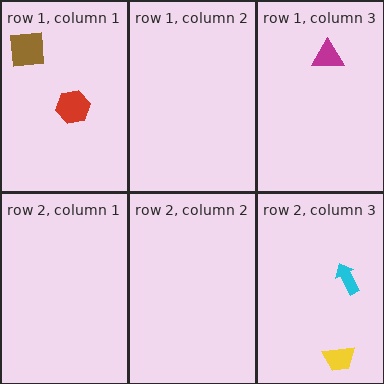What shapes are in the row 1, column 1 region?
The red hexagon, the brown square.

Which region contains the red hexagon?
The row 1, column 1 region.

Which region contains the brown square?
The row 1, column 1 region.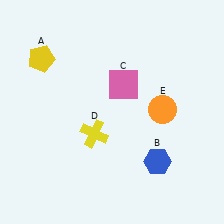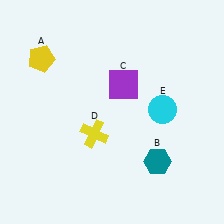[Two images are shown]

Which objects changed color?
B changed from blue to teal. C changed from pink to purple. E changed from orange to cyan.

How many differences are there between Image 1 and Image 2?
There are 3 differences between the two images.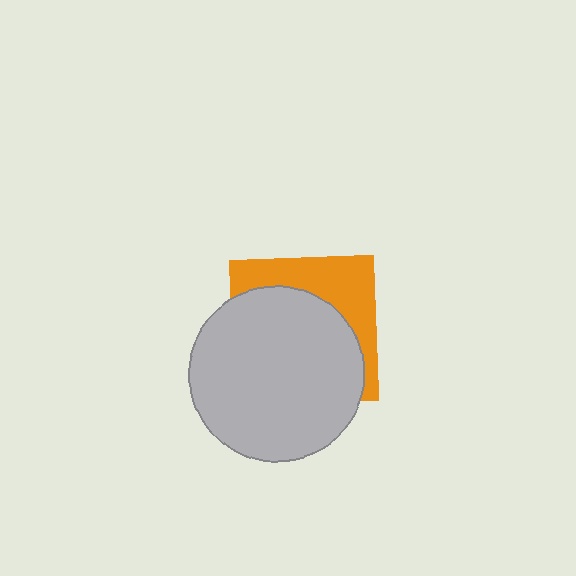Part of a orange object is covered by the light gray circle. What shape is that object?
It is a square.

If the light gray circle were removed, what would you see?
You would see the complete orange square.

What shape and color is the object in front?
The object in front is a light gray circle.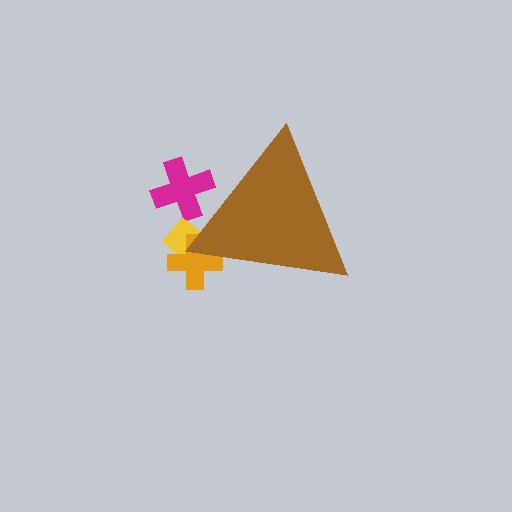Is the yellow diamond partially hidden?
Yes, the yellow diamond is partially hidden behind the brown triangle.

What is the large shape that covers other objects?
A brown triangle.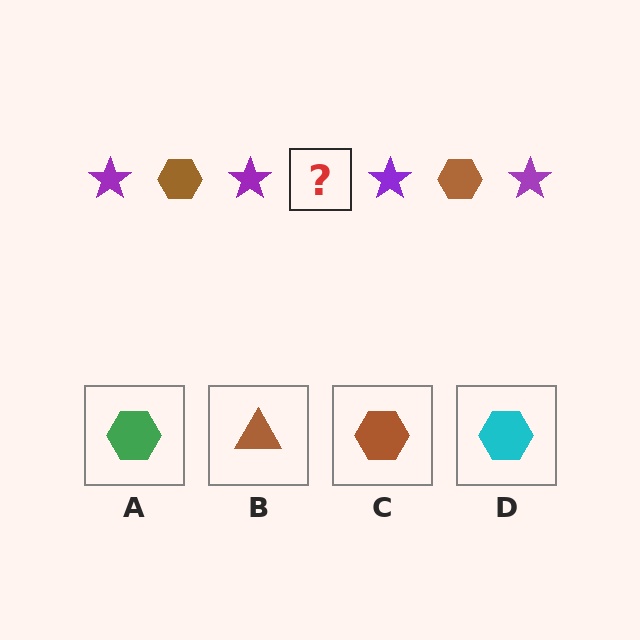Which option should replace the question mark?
Option C.